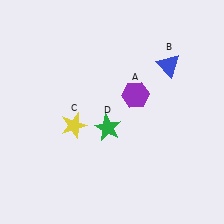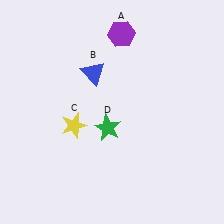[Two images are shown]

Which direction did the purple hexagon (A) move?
The purple hexagon (A) moved up.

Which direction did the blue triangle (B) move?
The blue triangle (B) moved left.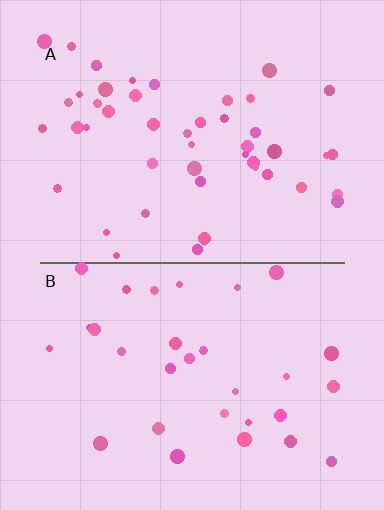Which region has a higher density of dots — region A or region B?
A (the top).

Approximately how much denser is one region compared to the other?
Approximately 1.5× — region A over region B.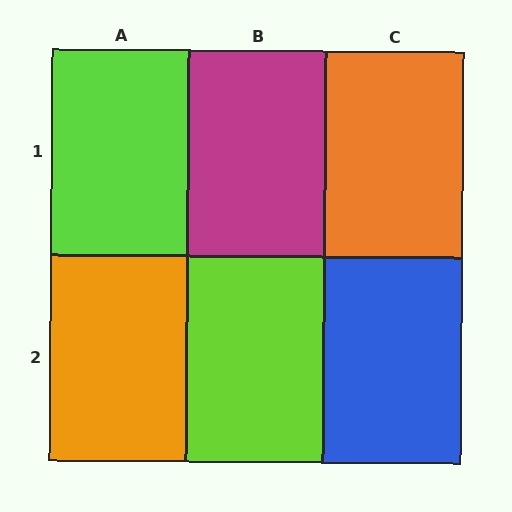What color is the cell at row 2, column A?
Orange.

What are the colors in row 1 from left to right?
Lime, magenta, orange.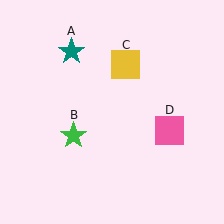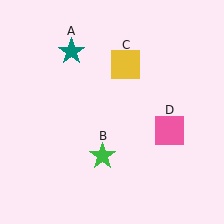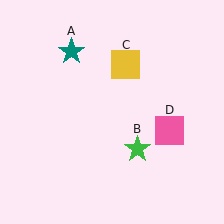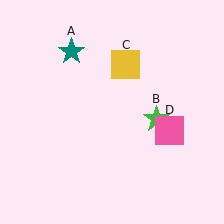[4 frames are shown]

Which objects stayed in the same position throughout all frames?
Teal star (object A) and yellow square (object C) and pink square (object D) remained stationary.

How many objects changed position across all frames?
1 object changed position: green star (object B).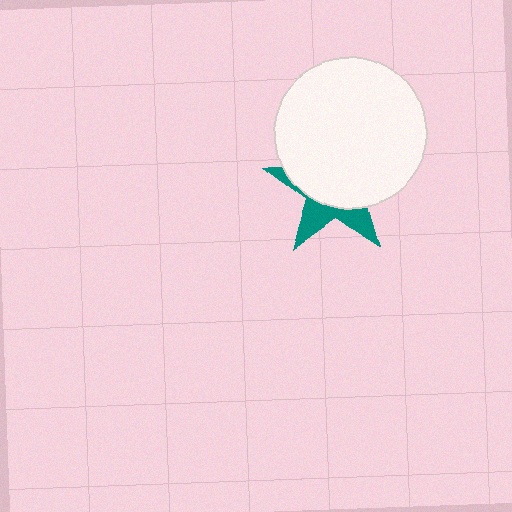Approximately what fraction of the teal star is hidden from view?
Roughly 67% of the teal star is hidden behind the white circle.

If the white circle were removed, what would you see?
You would see the complete teal star.